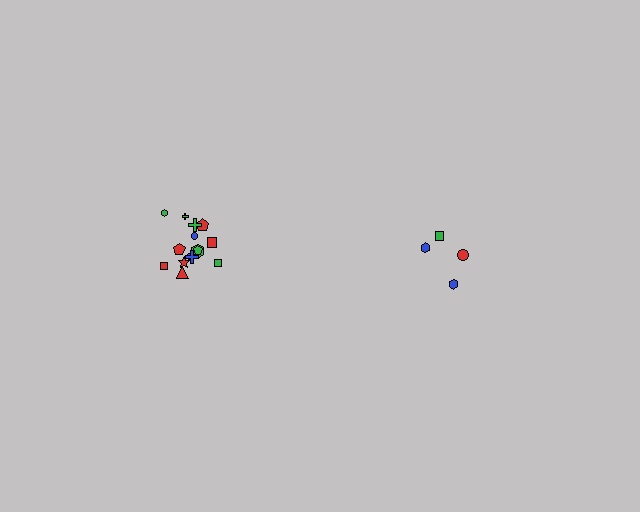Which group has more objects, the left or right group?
The left group.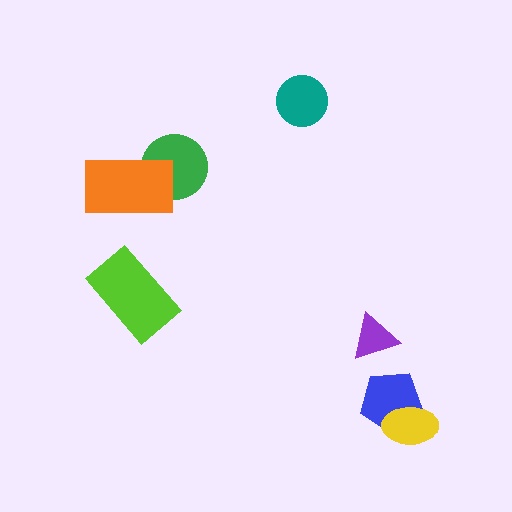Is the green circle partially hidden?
Yes, it is partially covered by another shape.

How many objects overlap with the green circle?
1 object overlaps with the green circle.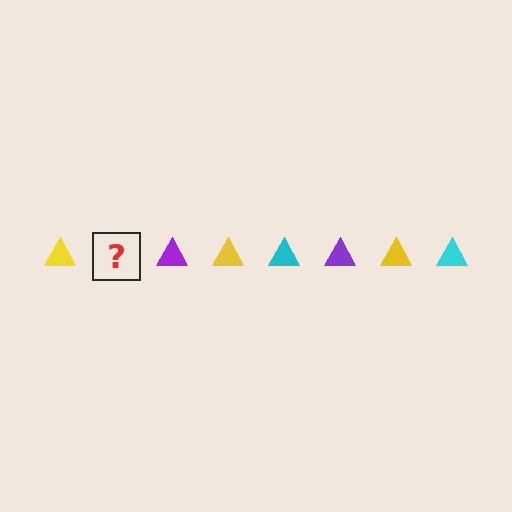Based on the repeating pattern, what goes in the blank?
The blank should be a cyan triangle.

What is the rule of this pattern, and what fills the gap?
The rule is that the pattern cycles through yellow, cyan, purple triangles. The gap should be filled with a cyan triangle.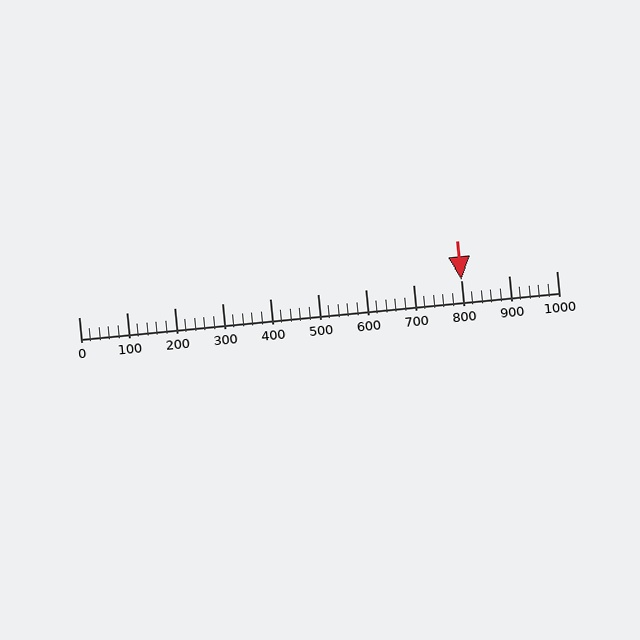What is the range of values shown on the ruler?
The ruler shows values from 0 to 1000.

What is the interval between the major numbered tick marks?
The major tick marks are spaced 100 units apart.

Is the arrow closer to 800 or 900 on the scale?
The arrow is closer to 800.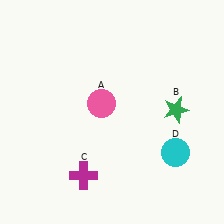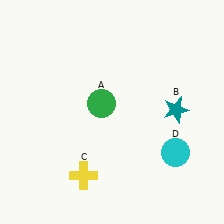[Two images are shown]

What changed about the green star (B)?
In Image 1, B is green. In Image 2, it changed to teal.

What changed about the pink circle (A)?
In Image 1, A is pink. In Image 2, it changed to green.